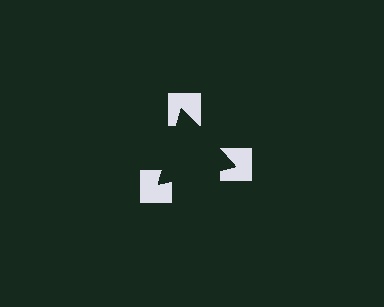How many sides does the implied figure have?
3 sides.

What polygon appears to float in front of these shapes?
An illusory triangle — its edges are inferred from the aligned wedge cuts in the notched squares, not physically drawn.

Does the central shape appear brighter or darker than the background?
It typically appears slightly darker than the background, even though no actual brightness change is drawn.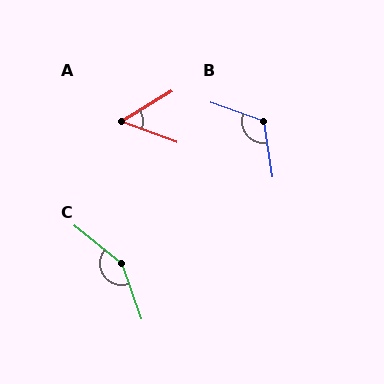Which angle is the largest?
C, at approximately 148 degrees.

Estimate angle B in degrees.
Approximately 118 degrees.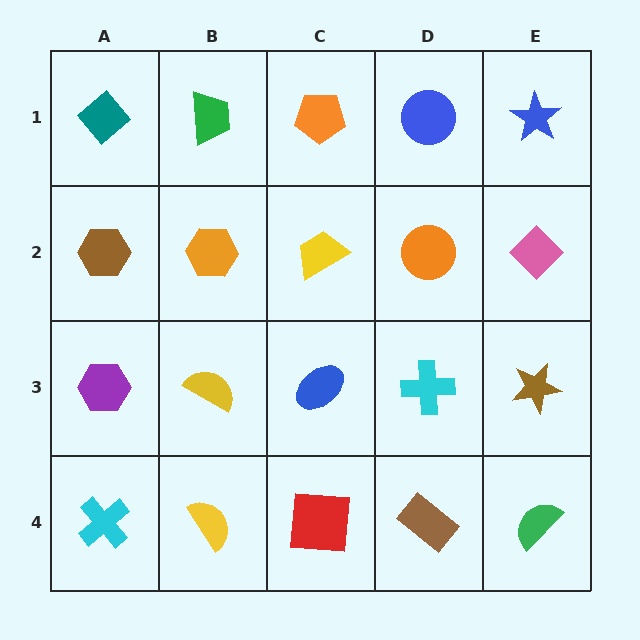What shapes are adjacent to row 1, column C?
A yellow trapezoid (row 2, column C), a green trapezoid (row 1, column B), a blue circle (row 1, column D).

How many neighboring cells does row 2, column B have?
4.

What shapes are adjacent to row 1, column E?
A pink diamond (row 2, column E), a blue circle (row 1, column D).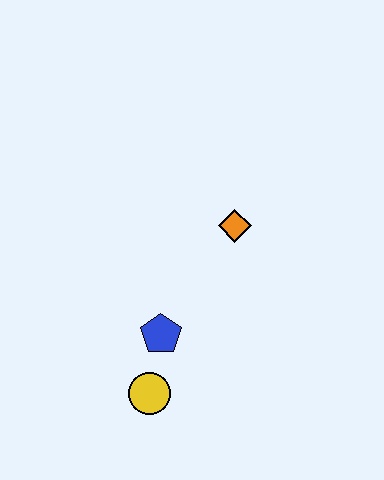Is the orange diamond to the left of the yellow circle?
No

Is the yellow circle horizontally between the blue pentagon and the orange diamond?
No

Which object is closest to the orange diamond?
The blue pentagon is closest to the orange diamond.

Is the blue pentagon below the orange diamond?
Yes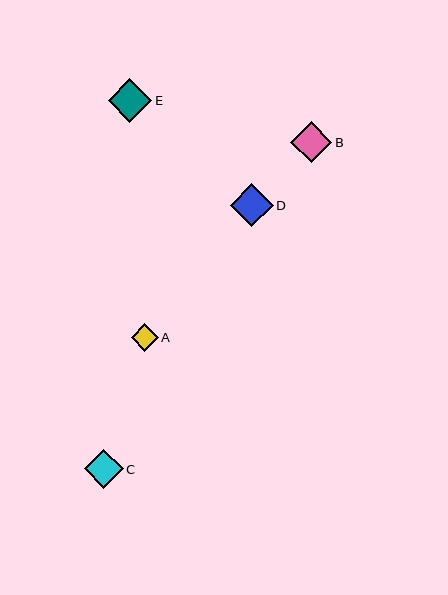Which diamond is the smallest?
Diamond A is the smallest with a size of approximately 27 pixels.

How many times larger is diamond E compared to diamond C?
Diamond E is approximately 1.1 times the size of diamond C.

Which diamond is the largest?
Diamond E is the largest with a size of approximately 44 pixels.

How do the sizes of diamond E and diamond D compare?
Diamond E and diamond D are approximately the same size.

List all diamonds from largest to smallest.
From largest to smallest: E, D, B, C, A.